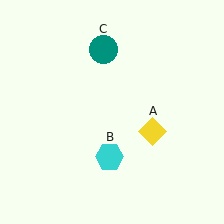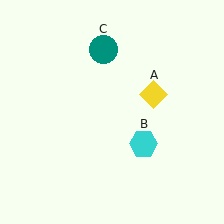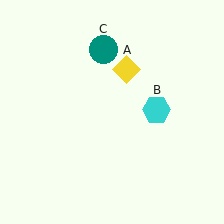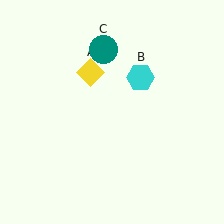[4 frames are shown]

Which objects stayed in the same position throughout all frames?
Teal circle (object C) remained stationary.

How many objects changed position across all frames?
2 objects changed position: yellow diamond (object A), cyan hexagon (object B).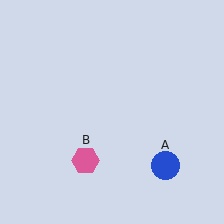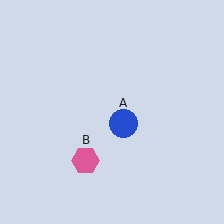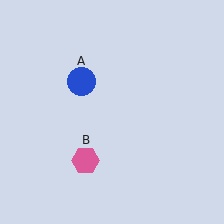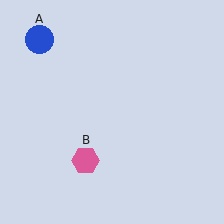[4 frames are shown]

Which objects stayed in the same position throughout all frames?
Pink hexagon (object B) remained stationary.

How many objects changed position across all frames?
1 object changed position: blue circle (object A).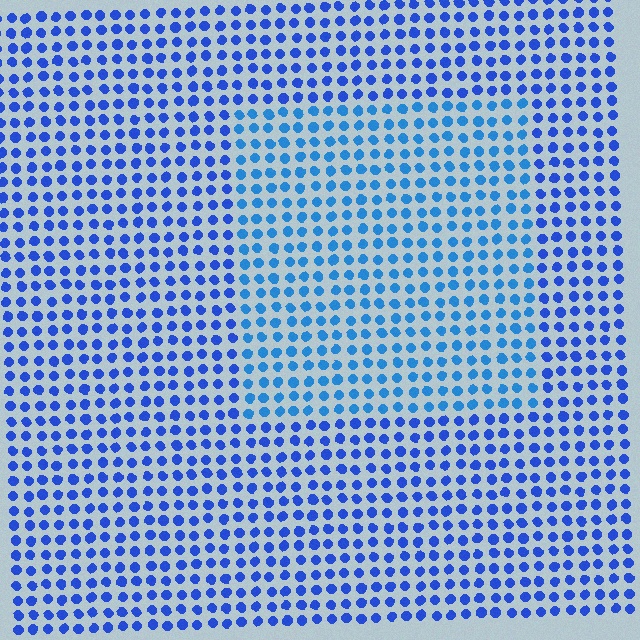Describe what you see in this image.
The image is filled with small blue elements in a uniform arrangement. A rectangle-shaped region is visible where the elements are tinted to a slightly different hue, forming a subtle color boundary.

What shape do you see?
I see a rectangle.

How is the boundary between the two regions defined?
The boundary is defined purely by a slight shift in hue (about 21 degrees). Spacing, size, and orientation are identical on both sides.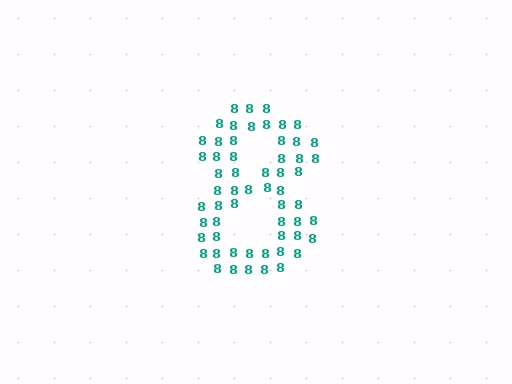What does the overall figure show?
The overall figure shows the digit 8.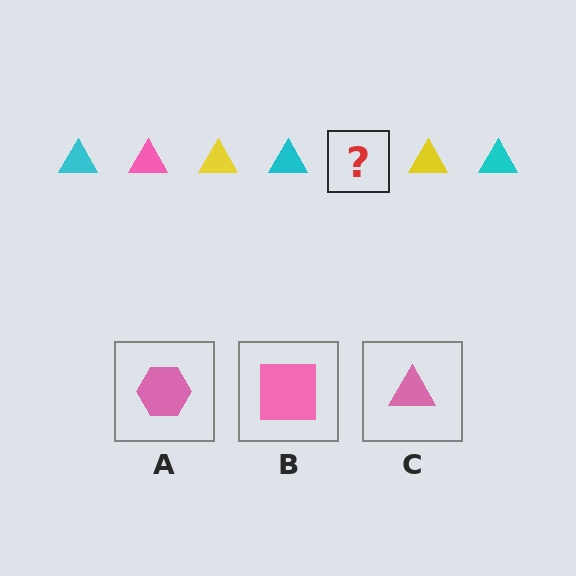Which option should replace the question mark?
Option C.